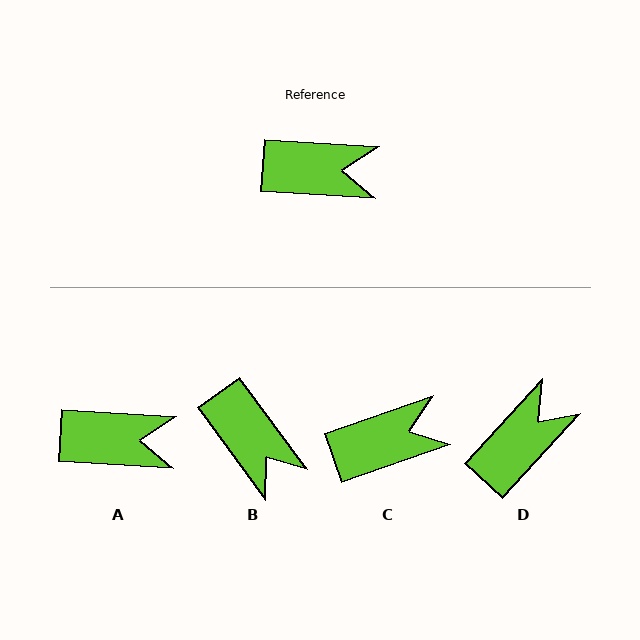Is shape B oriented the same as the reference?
No, it is off by about 50 degrees.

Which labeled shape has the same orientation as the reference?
A.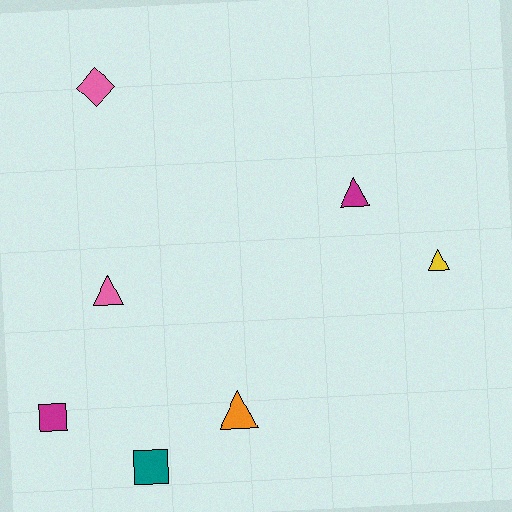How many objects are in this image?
There are 7 objects.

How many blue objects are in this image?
There are no blue objects.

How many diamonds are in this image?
There is 1 diamond.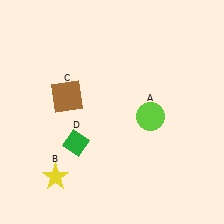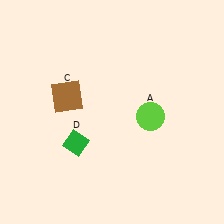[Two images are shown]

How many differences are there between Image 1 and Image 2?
There is 1 difference between the two images.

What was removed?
The yellow star (B) was removed in Image 2.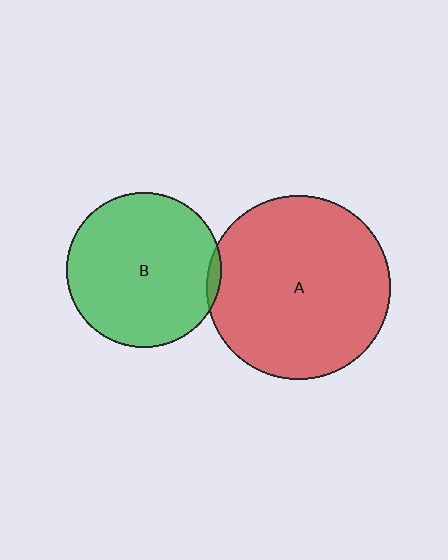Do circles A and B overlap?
Yes.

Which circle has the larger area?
Circle A (red).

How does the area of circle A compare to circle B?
Approximately 1.4 times.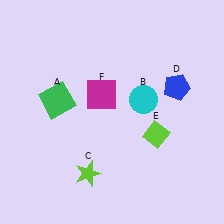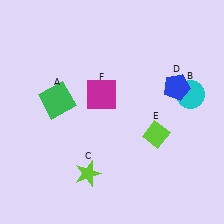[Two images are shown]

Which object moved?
The cyan circle (B) moved right.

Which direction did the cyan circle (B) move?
The cyan circle (B) moved right.